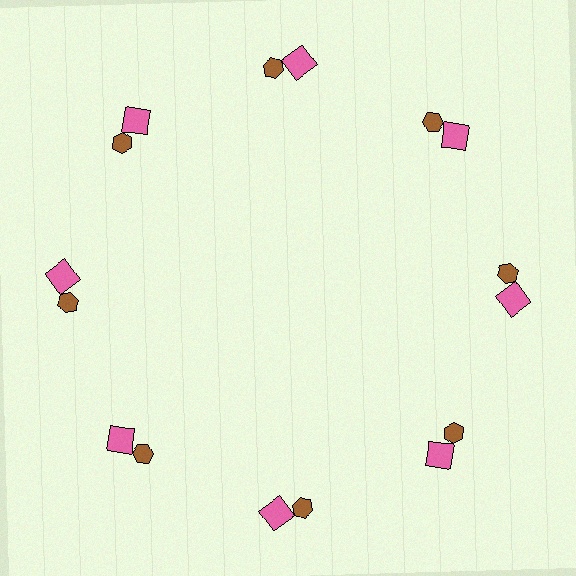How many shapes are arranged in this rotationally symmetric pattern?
There are 16 shapes, arranged in 8 groups of 2.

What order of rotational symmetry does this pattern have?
This pattern has 8-fold rotational symmetry.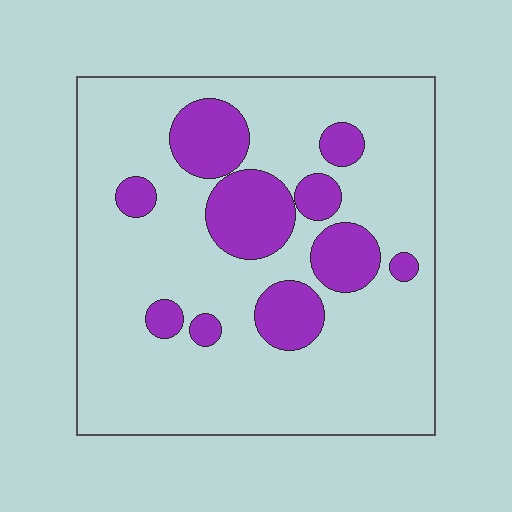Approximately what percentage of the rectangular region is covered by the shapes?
Approximately 20%.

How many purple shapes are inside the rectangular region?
10.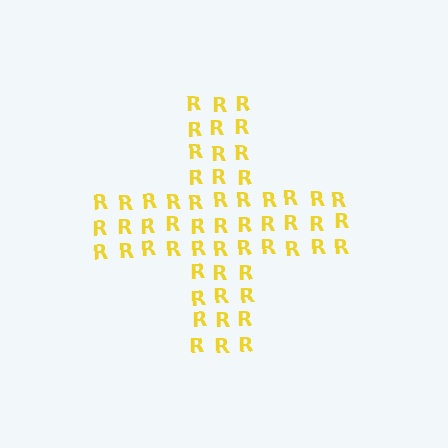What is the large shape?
The large shape is a cross.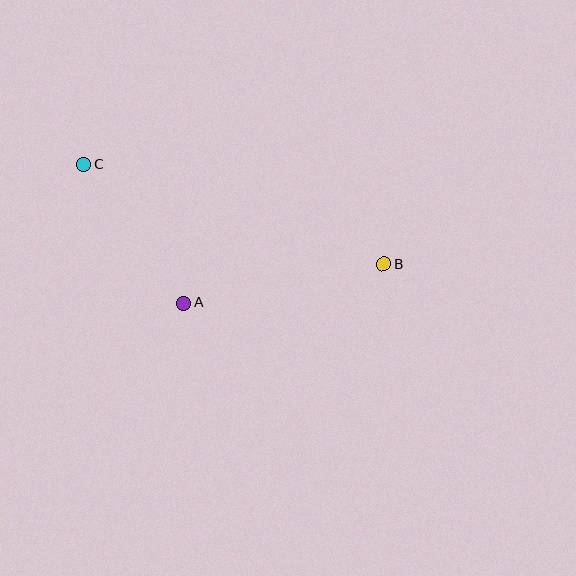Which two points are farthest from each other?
Points B and C are farthest from each other.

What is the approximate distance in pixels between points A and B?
The distance between A and B is approximately 203 pixels.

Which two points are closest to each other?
Points A and C are closest to each other.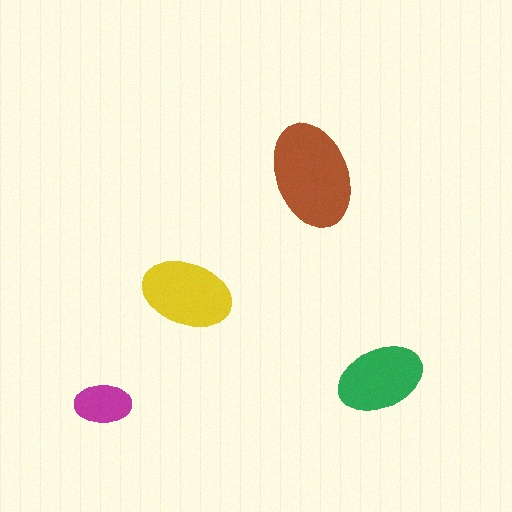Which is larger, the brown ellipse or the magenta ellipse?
The brown one.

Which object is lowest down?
The magenta ellipse is bottommost.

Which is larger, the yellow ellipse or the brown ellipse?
The brown one.